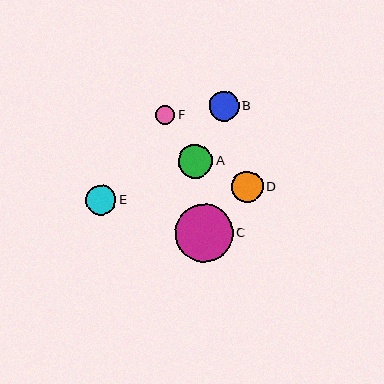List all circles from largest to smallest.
From largest to smallest: C, A, D, E, B, F.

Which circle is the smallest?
Circle F is the smallest with a size of approximately 19 pixels.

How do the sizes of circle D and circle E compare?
Circle D and circle E are approximately the same size.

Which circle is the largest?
Circle C is the largest with a size of approximately 58 pixels.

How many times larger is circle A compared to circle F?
Circle A is approximately 1.8 times the size of circle F.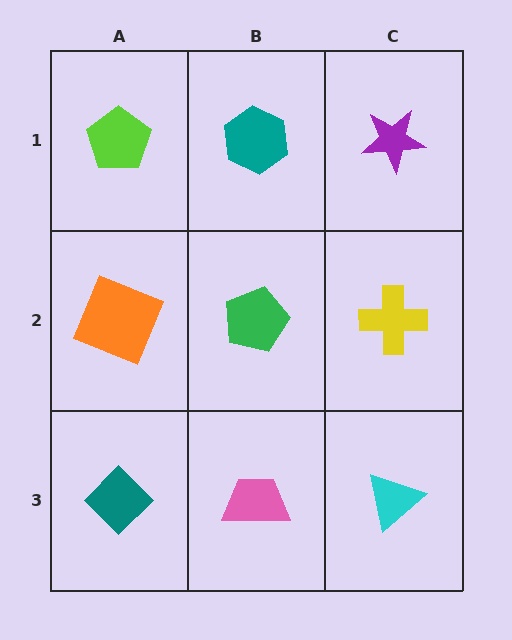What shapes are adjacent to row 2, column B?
A teal hexagon (row 1, column B), a pink trapezoid (row 3, column B), an orange square (row 2, column A), a yellow cross (row 2, column C).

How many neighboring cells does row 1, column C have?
2.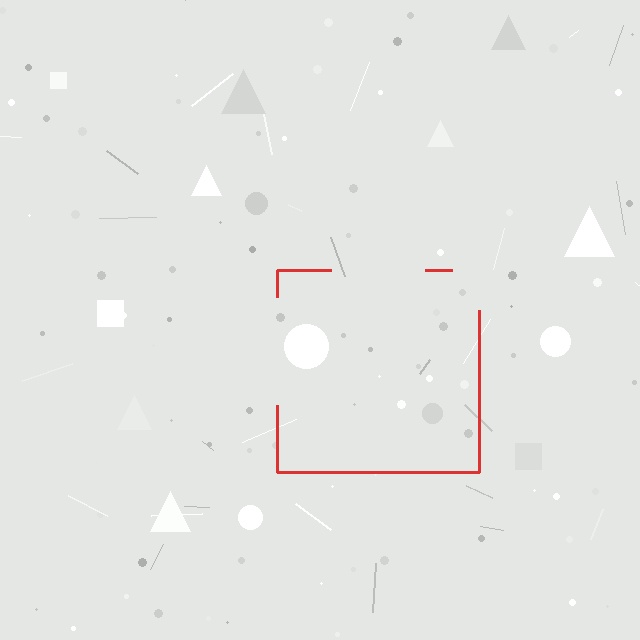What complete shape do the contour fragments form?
The contour fragments form a square.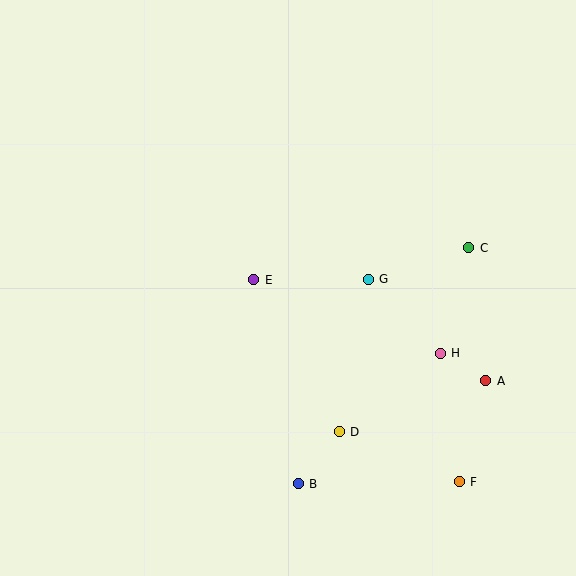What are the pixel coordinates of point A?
Point A is at (486, 381).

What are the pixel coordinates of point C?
Point C is at (469, 248).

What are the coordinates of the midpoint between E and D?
The midpoint between E and D is at (296, 356).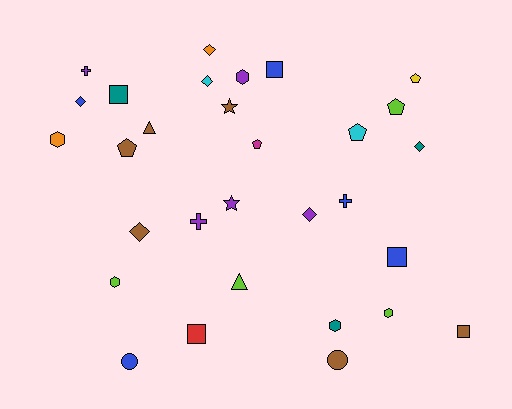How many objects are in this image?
There are 30 objects.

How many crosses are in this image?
There are 3 crosses.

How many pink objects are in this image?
There are no pink objects.